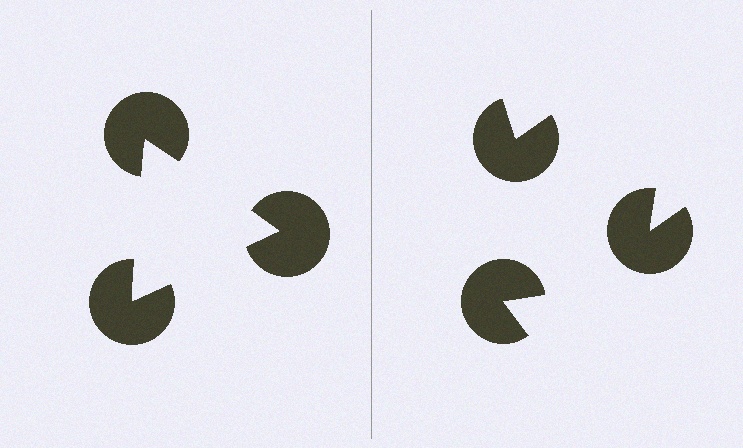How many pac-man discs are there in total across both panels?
6 — 3 on each side.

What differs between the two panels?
The pac-man discs are positioned identically on both sides; only the wedge orientations differ. On the left they align to a triangle; on the right they are misaligned.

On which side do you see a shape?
An illusory triangle appears on the left side. On the right side the wedge cuts are rotated, so no coherent shape forms.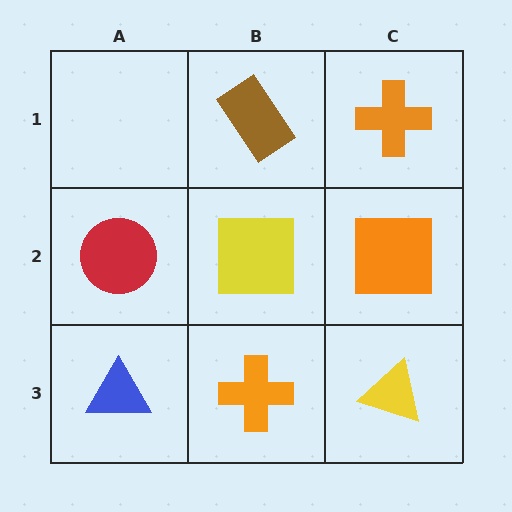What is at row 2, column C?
An orange square.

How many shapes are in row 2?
3 shapes.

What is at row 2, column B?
A yellow square.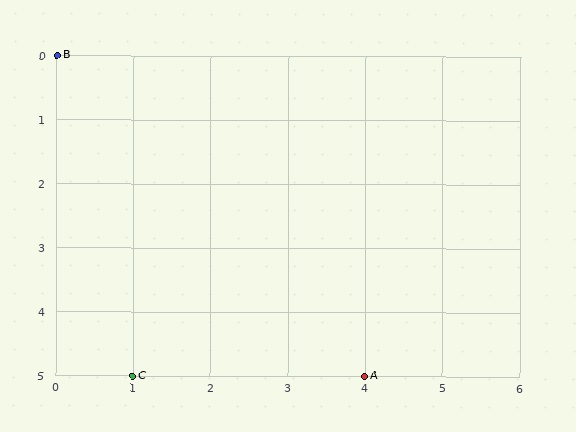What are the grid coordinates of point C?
Point C is at grid coordinates (1, 5).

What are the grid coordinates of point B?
Point B is at grid coordinates (0, 0).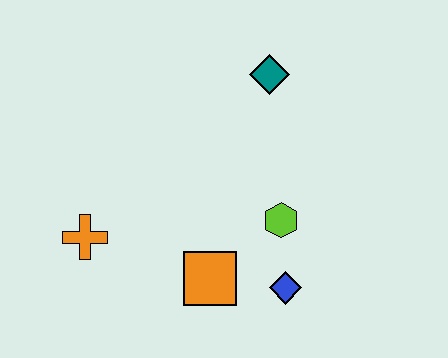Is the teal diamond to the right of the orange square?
Yes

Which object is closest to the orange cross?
The orange square is closest to the orange cross.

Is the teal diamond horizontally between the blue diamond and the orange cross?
Yes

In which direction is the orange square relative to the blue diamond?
The orange square is to the left of the blue diamond.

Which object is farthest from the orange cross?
The teal diamond is farthest from the orange cross.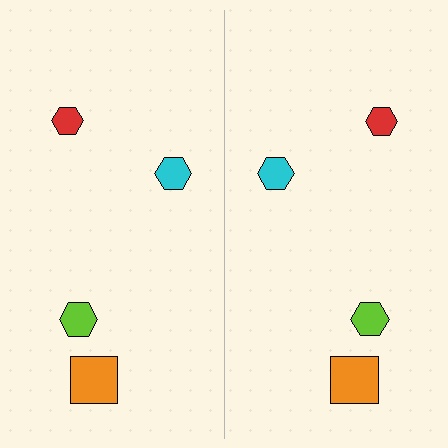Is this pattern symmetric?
Yes, this pattern has bilateral (reflection) symmetry.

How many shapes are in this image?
There are 8 shapes in this image.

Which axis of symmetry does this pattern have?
The pattern has a vertical axis of symmetry running through the center of the image.